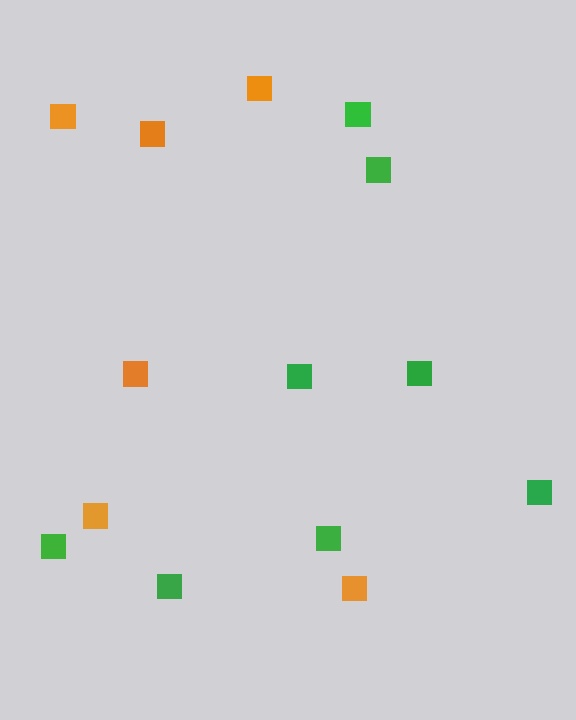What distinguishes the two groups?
There are 2 groups: one group of orange squares (6) and one group of green squares (8).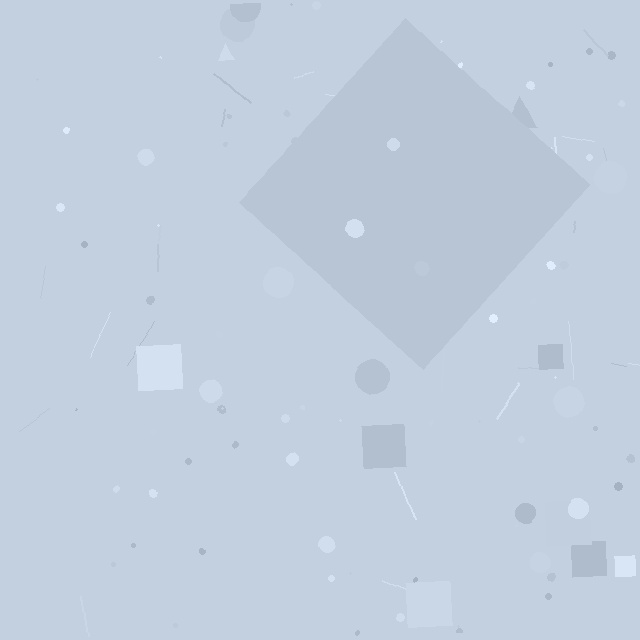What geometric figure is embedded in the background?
A diamond is embedded in the background.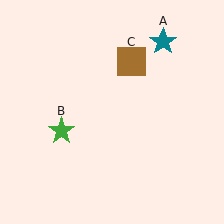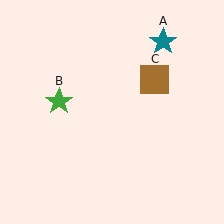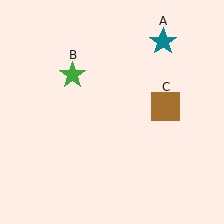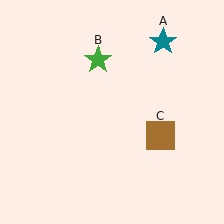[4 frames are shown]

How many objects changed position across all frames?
2 objects changed position: green star (object B), brown square (object C).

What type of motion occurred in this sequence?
The green star (object B), brown square (object C) rotated clockwise around the center of the scene.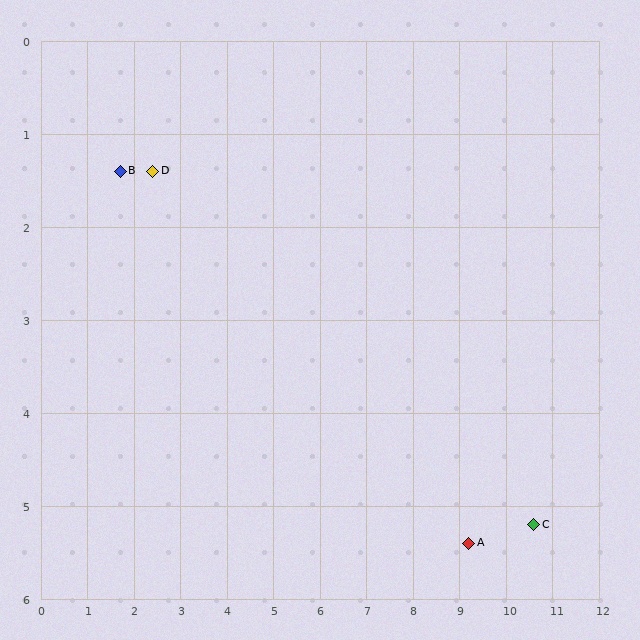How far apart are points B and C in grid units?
Points B and C are about 9.7 grid units apart.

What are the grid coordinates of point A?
Point A is at approximately (9.2, 5.4).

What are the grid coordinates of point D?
Point D is at approximately (2.4, 1.4).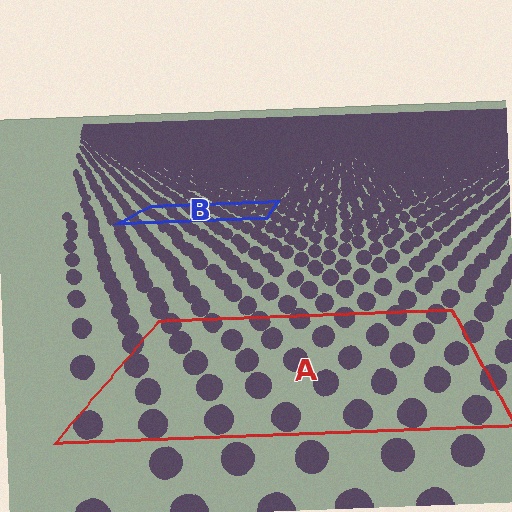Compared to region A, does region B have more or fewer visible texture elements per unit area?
Region B has more texture elements per unit area — they are packed more densely because it is farther away.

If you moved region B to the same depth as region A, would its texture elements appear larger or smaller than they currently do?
They would appear larger. At a closer depth, the same texture elements are projected at a bigger on-screen size.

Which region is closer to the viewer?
Region A is closer. The texture elements there are larger and more spread out.